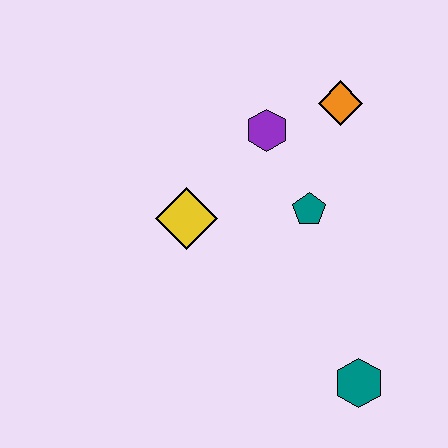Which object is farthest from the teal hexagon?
The orange diamond is farthest from the teal hexagon.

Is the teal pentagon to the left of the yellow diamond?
No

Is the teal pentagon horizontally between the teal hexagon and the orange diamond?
No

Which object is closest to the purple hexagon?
The orange diamond is closest to the purple hexagon.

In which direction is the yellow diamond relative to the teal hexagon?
The yellow diamond is to the left of the teal hexagon.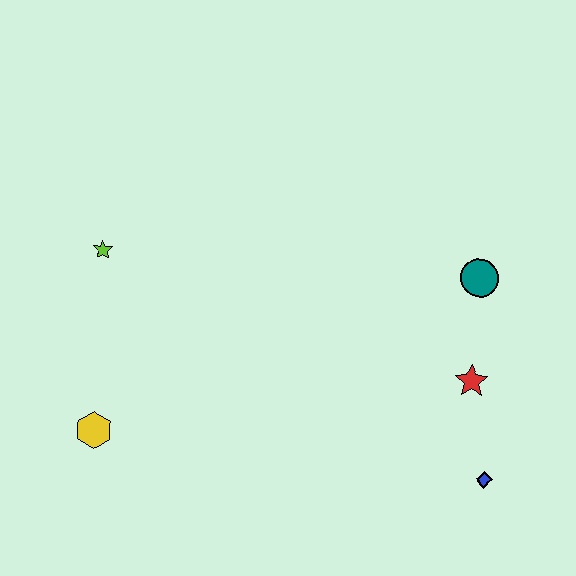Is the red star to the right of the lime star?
Yes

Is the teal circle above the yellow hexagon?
Yes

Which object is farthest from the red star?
The lime star is farthest from the red star.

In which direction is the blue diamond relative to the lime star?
The blue diamond is to the right of the lime star.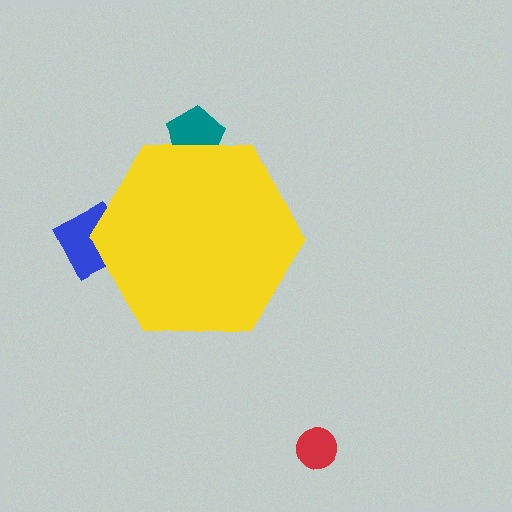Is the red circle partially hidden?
No, the red circle is fully visible.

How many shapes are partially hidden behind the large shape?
2 shapes are partially hidden.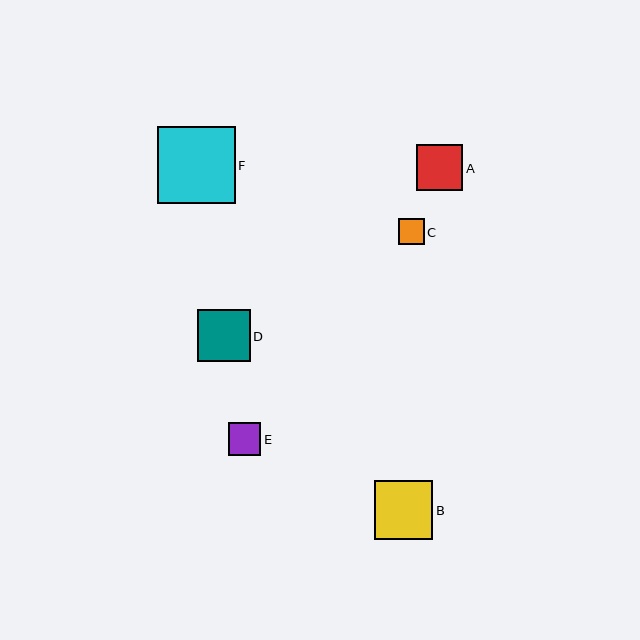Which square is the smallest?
Square C is the smallest with a size of approximately 26 pixels.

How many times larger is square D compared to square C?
Square D is approximately 2.0 times the size of square C.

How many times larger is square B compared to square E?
Square B is approximately 1.8 times the size of square E.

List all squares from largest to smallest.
From largest to smallest: F, B, D, A, E, C.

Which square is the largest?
Square F is the largest with a size of approximately 78 pixels.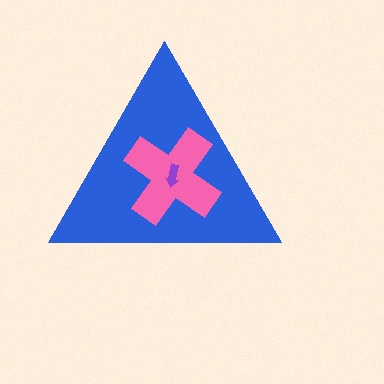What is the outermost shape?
The blue triangle.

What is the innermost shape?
The purple arrow.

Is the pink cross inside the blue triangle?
Yes.